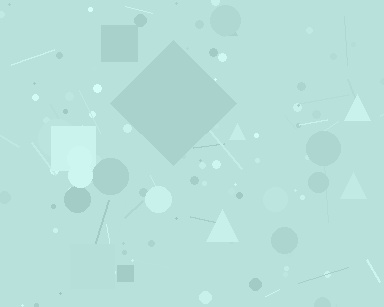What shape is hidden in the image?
A diamond is hidden in the image.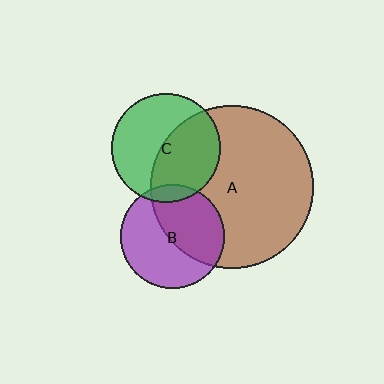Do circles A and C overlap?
Yes.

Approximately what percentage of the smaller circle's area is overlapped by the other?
Approximately 50%.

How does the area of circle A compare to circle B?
Approximately 2.5 times.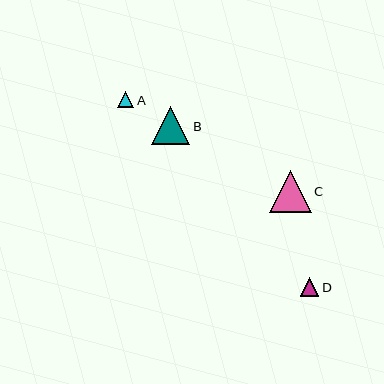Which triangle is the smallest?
Triangle A is the smallest with a size of approximately 16 pixels.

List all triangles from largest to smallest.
From largest to smallest: C, B, D, A.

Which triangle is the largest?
Triangle C is the largest with a size of approximately 42 pixels.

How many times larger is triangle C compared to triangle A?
Triangle C is approximately 2.6 times the size of triangle A.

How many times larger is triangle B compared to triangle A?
Triangle B is approximately 2.5 times the size of triangle A.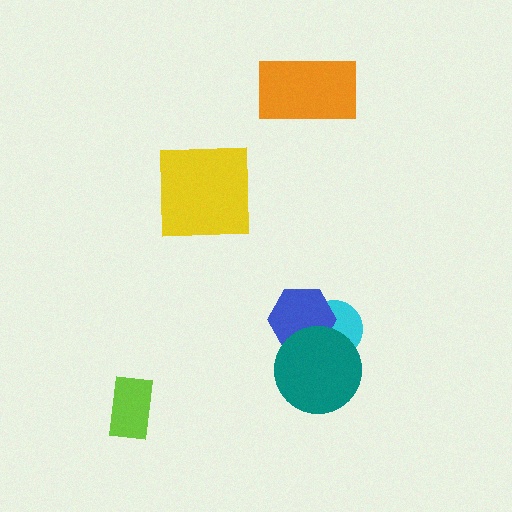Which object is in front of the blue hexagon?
The teal circle is in front of the blue hexagon.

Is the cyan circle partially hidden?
Yes, it is partially covered by another shape.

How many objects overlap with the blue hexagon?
2 objects overlap with the blue hexagon.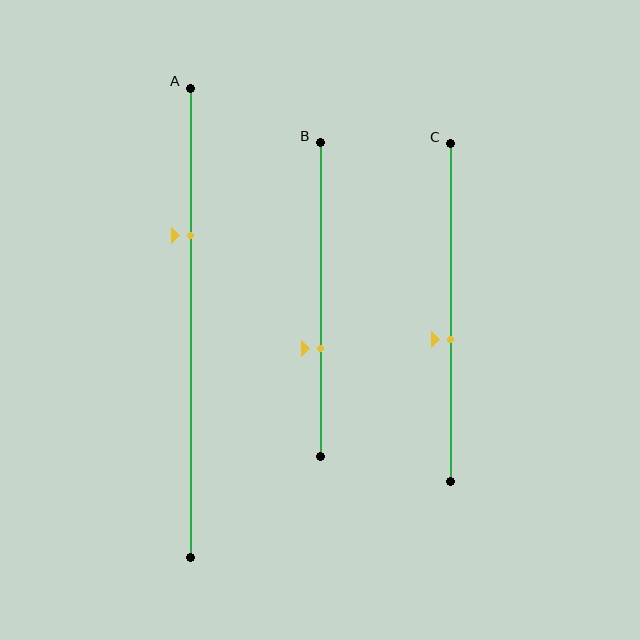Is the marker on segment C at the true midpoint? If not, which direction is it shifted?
No, the marker on segment C is shifted downward by about 8% of the segment length.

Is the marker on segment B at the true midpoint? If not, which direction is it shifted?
No, the marker on segment B is shifted downward by about 16% of the segment length.